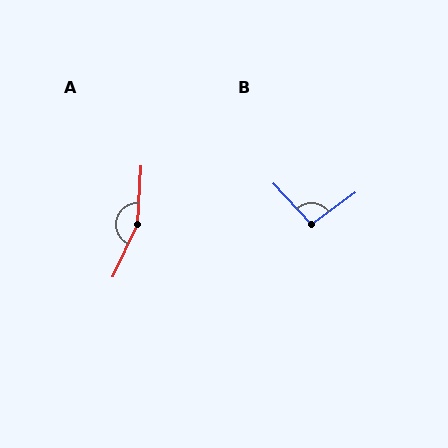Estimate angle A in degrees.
Approximately 159 degrees.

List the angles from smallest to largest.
B (97°), A (159°).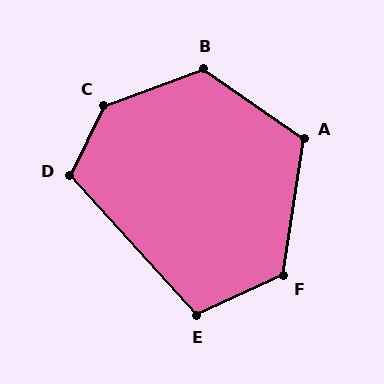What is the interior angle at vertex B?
Approximately 125 degrees (obtuse).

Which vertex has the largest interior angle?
C, at approximately 136 degrees.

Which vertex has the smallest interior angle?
E, at approximately 107 degrees.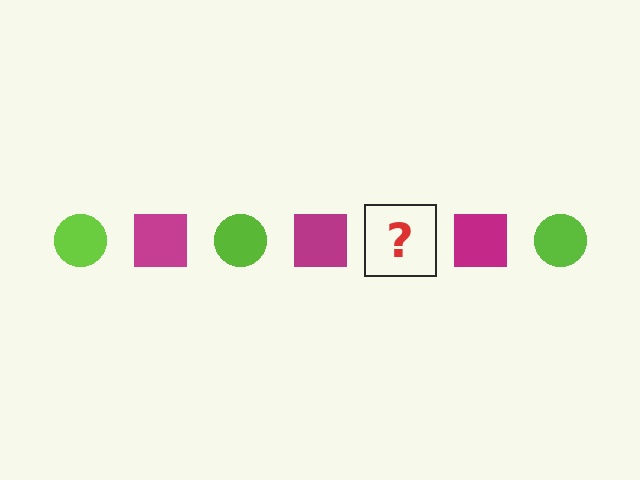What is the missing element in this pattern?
The missing element is a lime circle.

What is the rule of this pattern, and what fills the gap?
The rule is that the pattern alternates between lime circle and magenta square. The gap should be filled with a lime circle.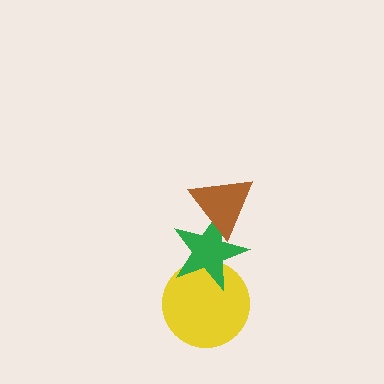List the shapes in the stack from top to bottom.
From top to bottom: the brown triangle, the green star, the yellow circle.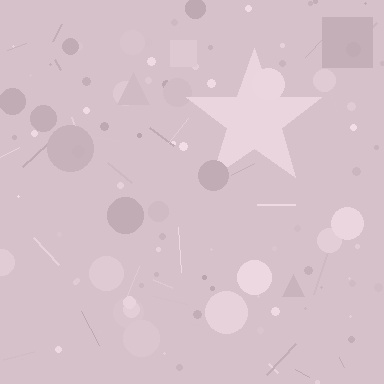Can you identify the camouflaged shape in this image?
The camouflaged shape is a star.